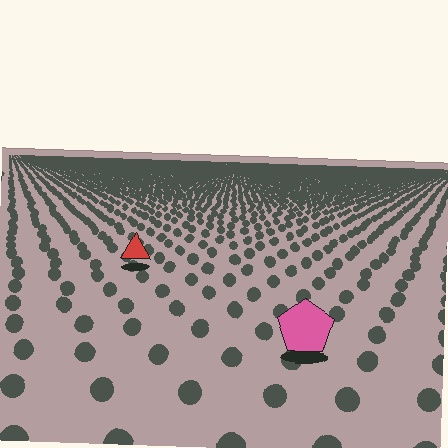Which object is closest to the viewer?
The pink pentagon is closest. The texture marks near it are larger and more spread out.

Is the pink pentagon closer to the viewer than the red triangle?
Yes. The pink pentagon is closer — you can tell from the texture gradient: the ground texture is coarser near it.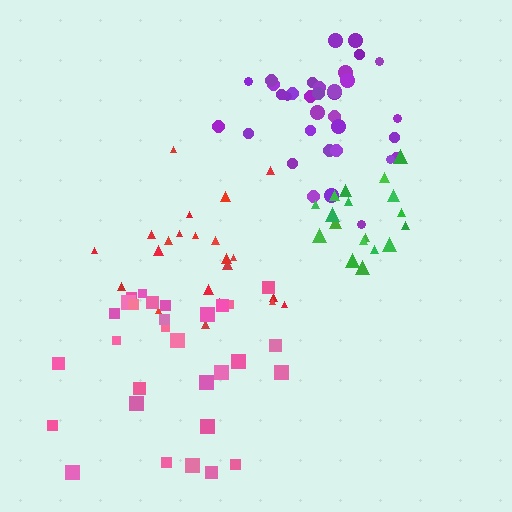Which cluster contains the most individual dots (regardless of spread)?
Purple (34).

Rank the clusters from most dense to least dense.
green, purple, red, pink.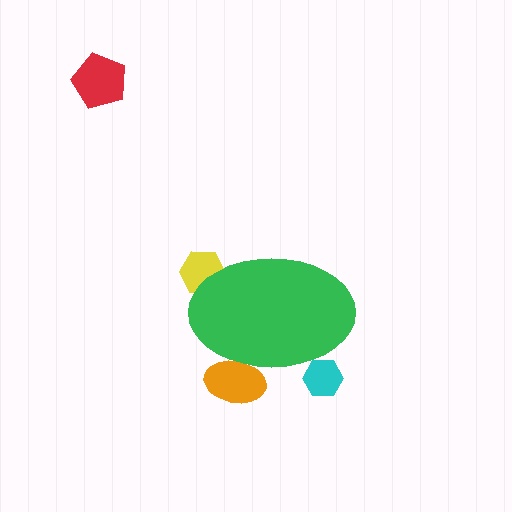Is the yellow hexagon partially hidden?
Yes, the yellow hexagon is partially hidden behind the green ellipse.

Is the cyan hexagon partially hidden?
Yes, the cyan hexagon is partially hidden behind the green ellipse.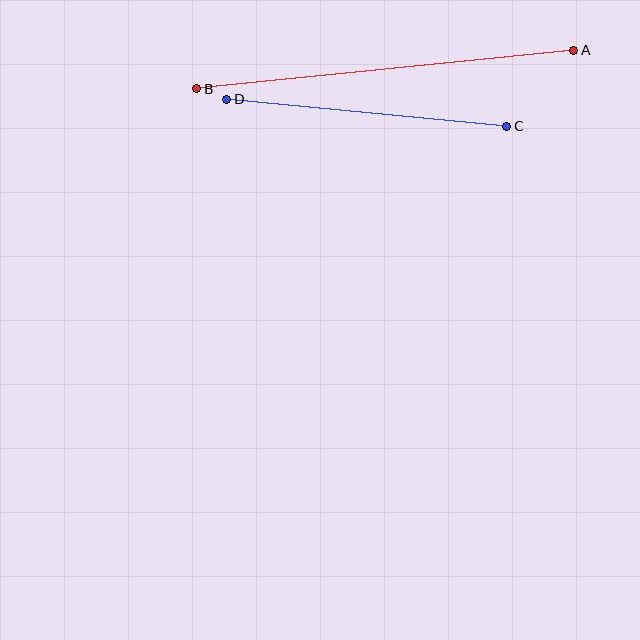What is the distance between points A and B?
The distance is approximately 379 pixels.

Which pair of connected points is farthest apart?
Points A and B are farthest apart.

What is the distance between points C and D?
The distance is approximately 281 pixels.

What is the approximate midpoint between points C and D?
The midpoint is at approximately (367, 113) pixels.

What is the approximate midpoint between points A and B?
The midpoint is at approximately (385, 69) pixels.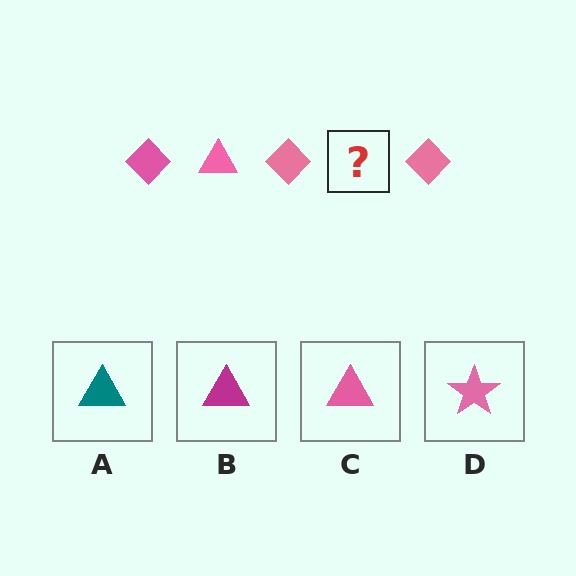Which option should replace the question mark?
Option C.